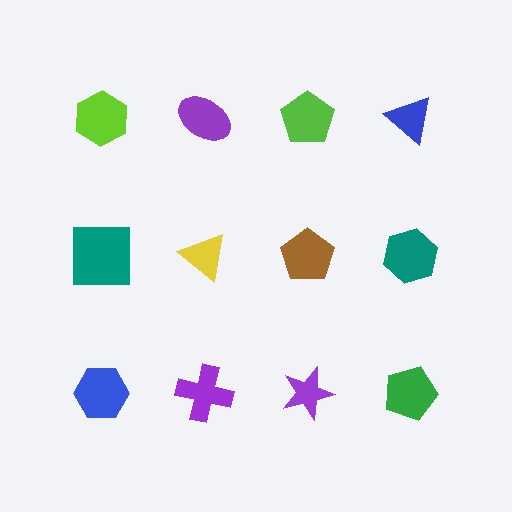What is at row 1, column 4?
A blue triangle.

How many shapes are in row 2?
4 shapes.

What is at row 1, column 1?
A lime hexagon.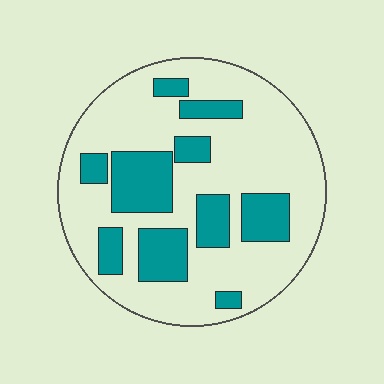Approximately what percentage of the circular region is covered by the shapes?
Approximately 30%.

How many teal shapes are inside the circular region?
10.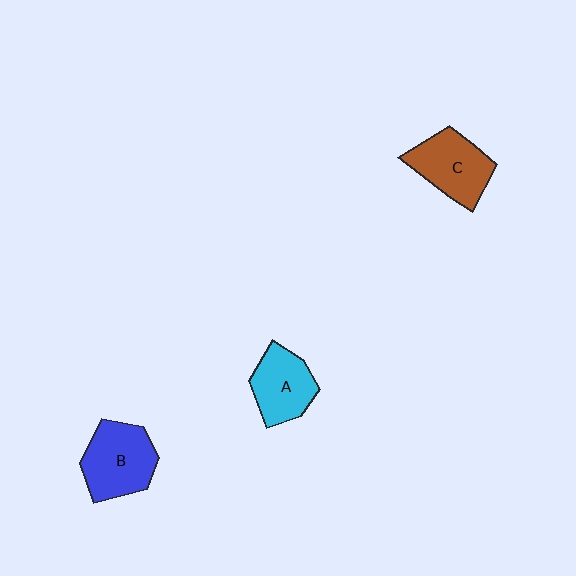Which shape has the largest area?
Shape B (blue).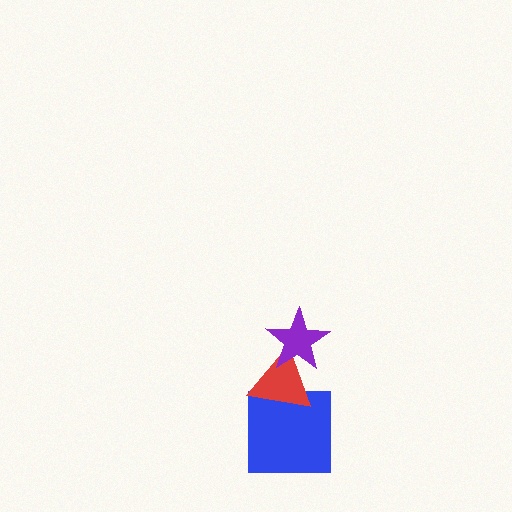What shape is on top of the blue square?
The red triangle is on top of the blue square.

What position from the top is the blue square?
The blue square is 3rd from the top.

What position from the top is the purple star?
The purple star is 1st from the top.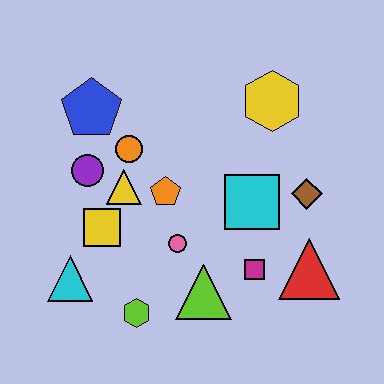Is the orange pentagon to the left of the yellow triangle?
No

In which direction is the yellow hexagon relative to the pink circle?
The yellow hexagon is above the pink circle.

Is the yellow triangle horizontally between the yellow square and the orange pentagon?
Yes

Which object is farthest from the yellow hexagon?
The cyan triangle is farthest from the yellow hexagon.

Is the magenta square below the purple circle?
Yes